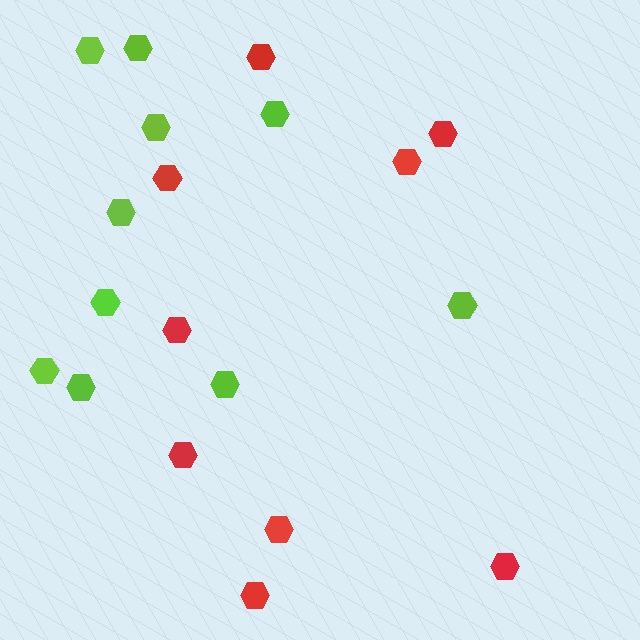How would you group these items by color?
There are 2 groups: one group of red hexagons (9) and one group of lime hexagons (10).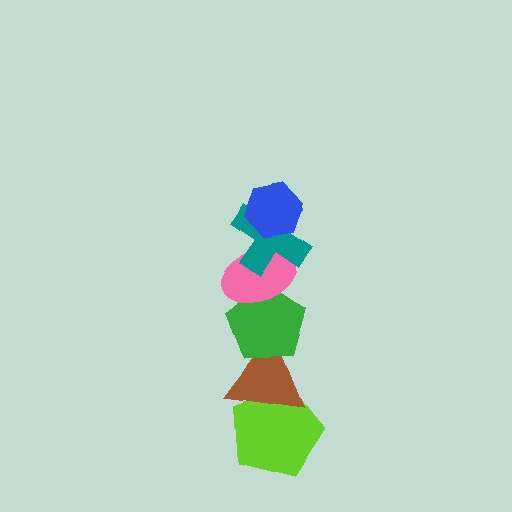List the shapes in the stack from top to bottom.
From top to bottom: the blue hexagon, the teal cross, the pink ellipse, the green pentagon, the brown triangle, the lime pentagon.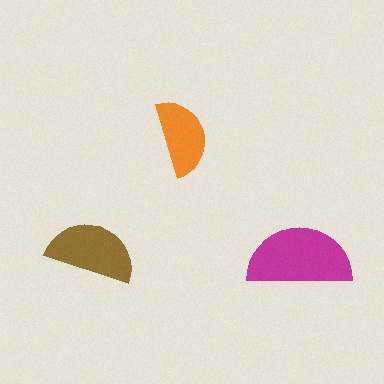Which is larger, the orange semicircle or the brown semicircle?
The brown one.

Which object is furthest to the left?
The brown semicircle is leftmost.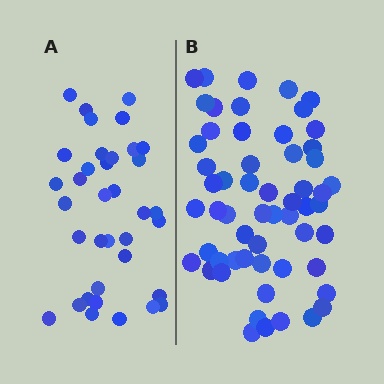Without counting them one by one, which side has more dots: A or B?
Region B (the right region) has more dots.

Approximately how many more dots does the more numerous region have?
Region B has approximately 20 more dots than region A.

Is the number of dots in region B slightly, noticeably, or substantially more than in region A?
Region B has substantially more. The ratio is roughly 1.6 to 1.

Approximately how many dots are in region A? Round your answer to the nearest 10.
About 40 dots. (The exact count is 36, which rounds to 40.)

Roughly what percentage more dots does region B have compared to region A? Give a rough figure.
About 60% more.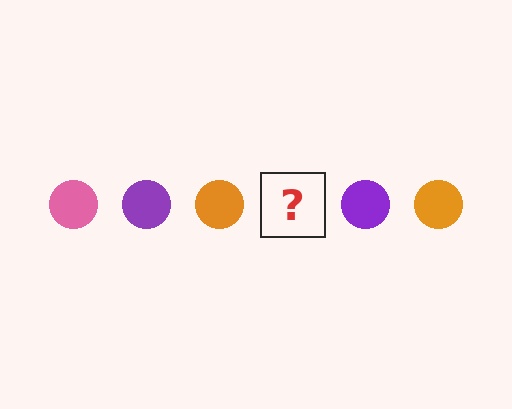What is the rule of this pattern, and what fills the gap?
The rule is that the pattern cycles through pink, purple, orange circles. The gap should be filled with a pink circle.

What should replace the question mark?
The question mark should be replaced with a pink circle.